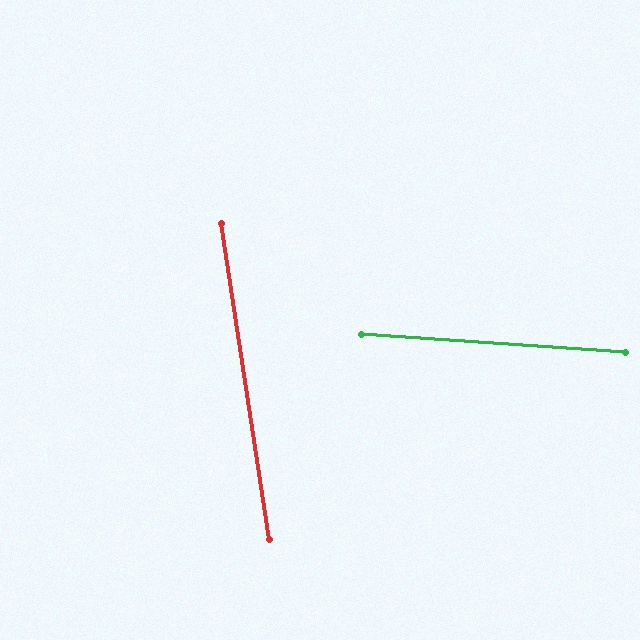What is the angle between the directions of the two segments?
Approximately 77 degrees.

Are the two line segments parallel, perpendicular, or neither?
Neither parallel nor perpendicular — they differ by about 77°.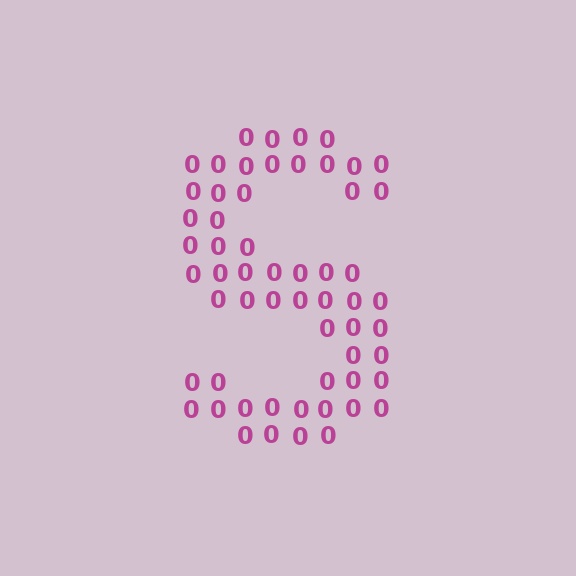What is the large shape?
The large shape is the letter S.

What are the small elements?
The small elements are digit 0's.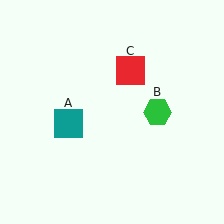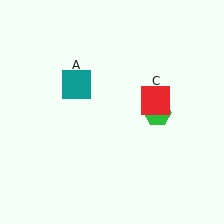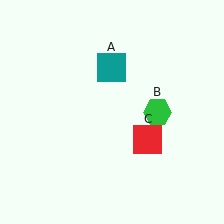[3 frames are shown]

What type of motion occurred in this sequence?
The teal square (object A), red square (object C) rotated clockwise around the center of the scene.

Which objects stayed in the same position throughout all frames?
Green hexagon (object B) remained stationary.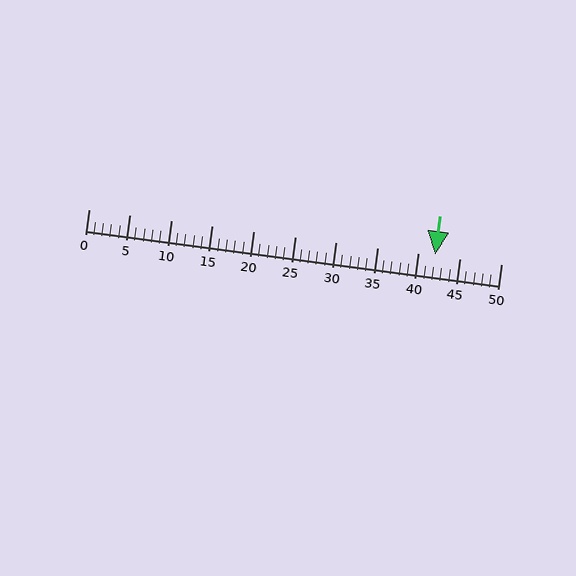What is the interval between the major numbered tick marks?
The major tick marks are spaced 5 units apart.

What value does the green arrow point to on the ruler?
The green arrow points to approximately 42.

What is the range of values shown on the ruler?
The ruler shows values from 0 to 50.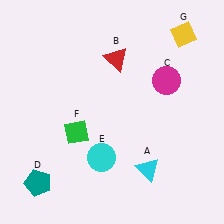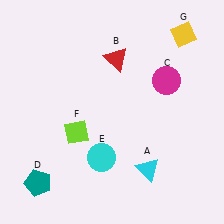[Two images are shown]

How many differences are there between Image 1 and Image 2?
There is 1 difference between the two images.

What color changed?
The diamond (F) changed from green in Image 1 to lime in Image 2.